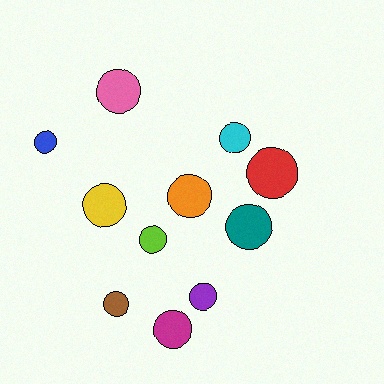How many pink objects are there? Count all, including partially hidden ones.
There is 1 pink object.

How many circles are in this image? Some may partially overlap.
There are 11 circles.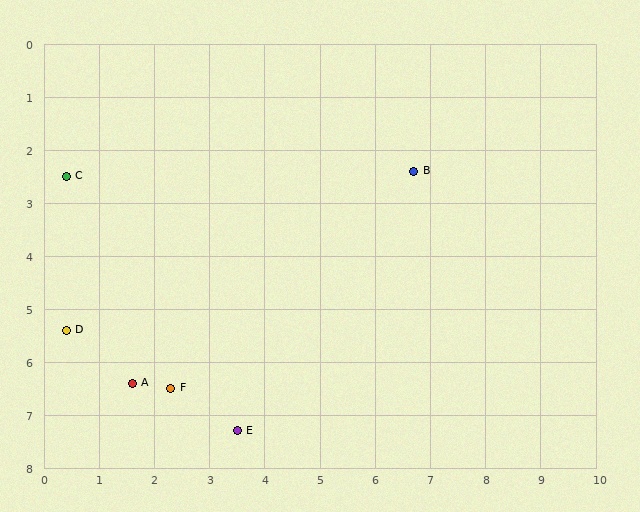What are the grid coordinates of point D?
Point D is at approximately (0.4, 5.4).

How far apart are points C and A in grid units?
Points C and A are about 4.1 grid units apart.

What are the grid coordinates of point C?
Point C is at approximately (0.4, 2.5).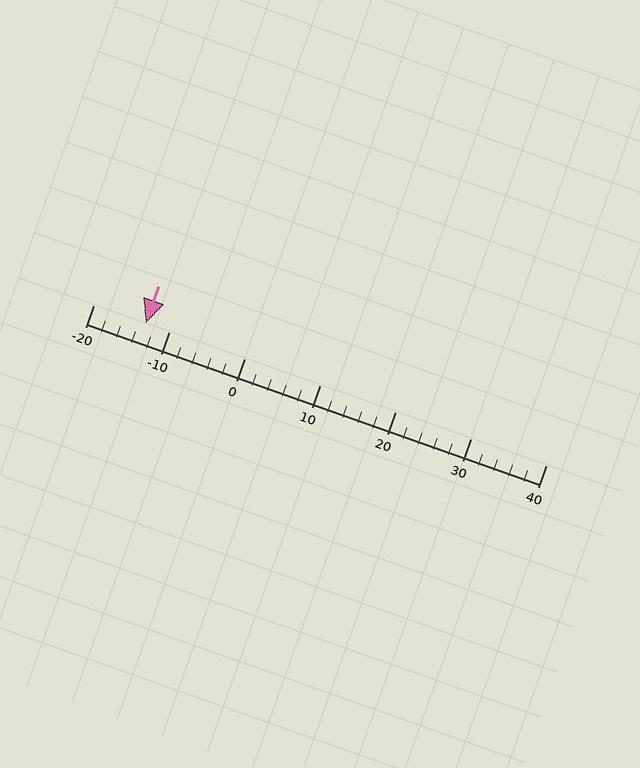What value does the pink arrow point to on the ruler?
The pink arrow points to approximately -13.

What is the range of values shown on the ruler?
The ruler shows values from -20 to 40.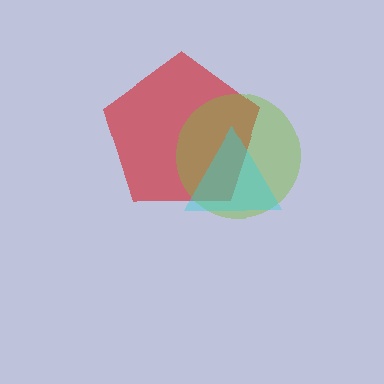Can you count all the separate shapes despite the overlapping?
Yes, there are 3 separate shapes.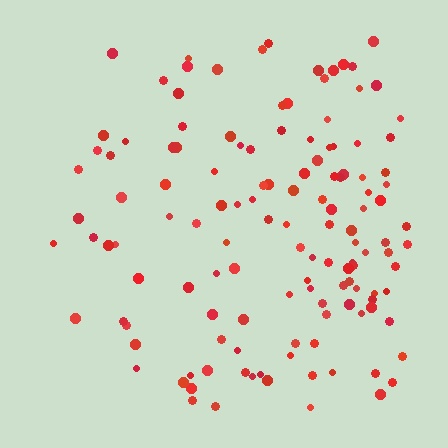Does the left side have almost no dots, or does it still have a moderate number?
Still a moderate number, just noticeably fewer than the right.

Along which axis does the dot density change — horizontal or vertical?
Horizontal.